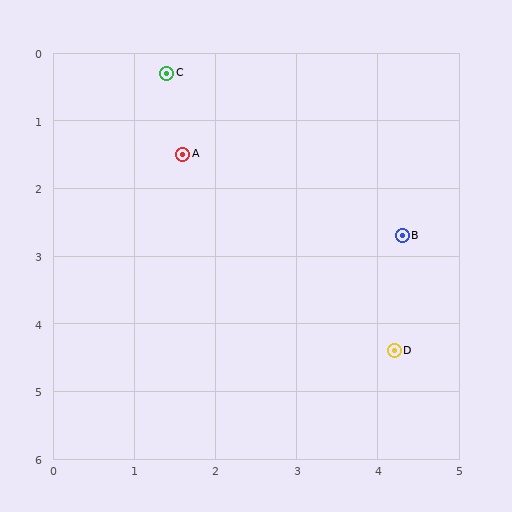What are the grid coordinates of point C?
Point C is at approximately (1.4, 0.3).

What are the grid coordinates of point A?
Point A is at approximately (1.6, 1.5).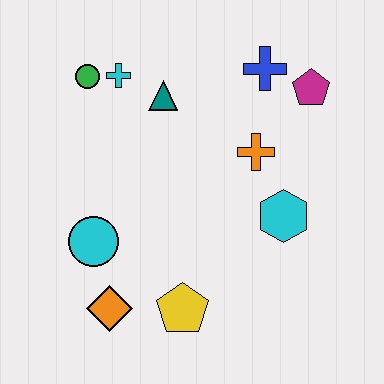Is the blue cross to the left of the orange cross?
No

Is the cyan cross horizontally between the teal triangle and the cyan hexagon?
No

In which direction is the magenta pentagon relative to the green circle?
The magenta pentagon is to the right of the green circle.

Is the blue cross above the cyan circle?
Yes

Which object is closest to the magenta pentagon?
The blue cross is closest to the magenta pentagon.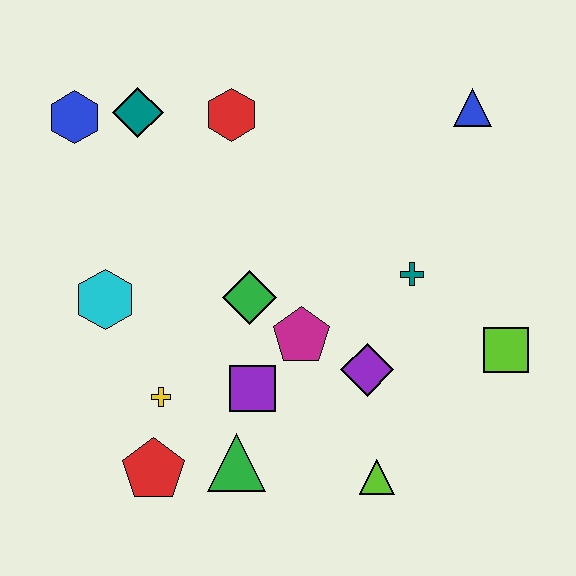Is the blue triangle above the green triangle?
Yes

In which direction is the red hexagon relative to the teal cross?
The red hexagon is to the left of the teal cross.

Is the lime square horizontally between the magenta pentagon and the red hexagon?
No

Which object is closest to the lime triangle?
The purple diamond is closest to the lime triangle.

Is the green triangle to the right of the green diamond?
No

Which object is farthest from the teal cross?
The blue hexagon is farthest from the teal cross.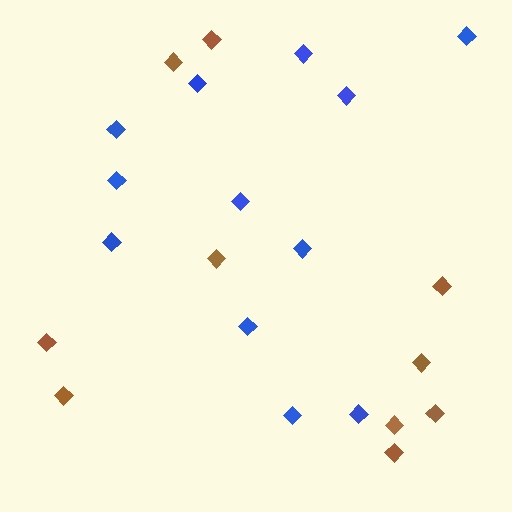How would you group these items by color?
There are 2 groups: one group of brown diamonds (10) and one group of blue diamonds (12).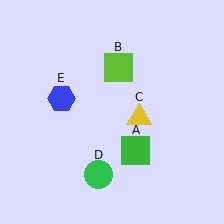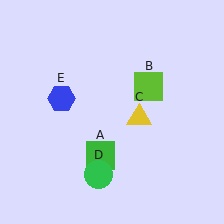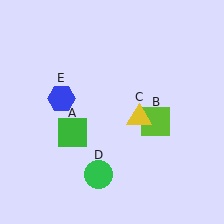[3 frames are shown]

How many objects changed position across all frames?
2 objects changed position: green square (object A), lime square (object B).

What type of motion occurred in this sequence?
The green square (object A), lime square (object B) rotated clockwise around the center of the scene.